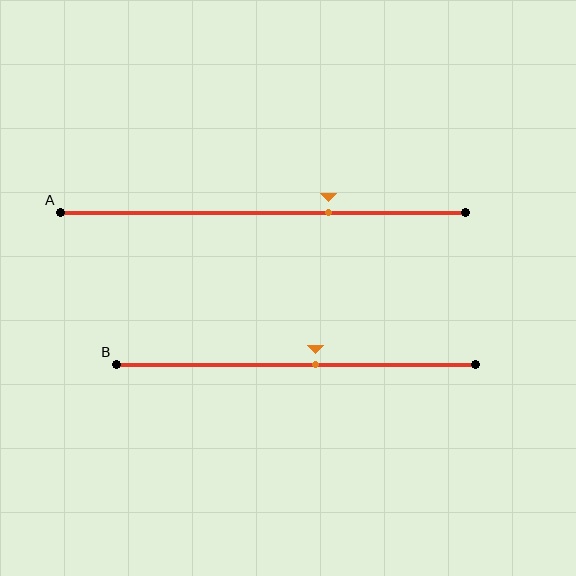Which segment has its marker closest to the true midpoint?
Segment B has its marker closest to the true midpoint.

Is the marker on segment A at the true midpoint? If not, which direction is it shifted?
No, the marker on segment A is shifted to the right by about 16% of the segment length.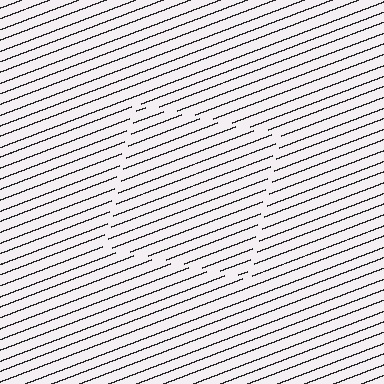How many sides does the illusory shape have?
4 sides — the line-ends trace a square.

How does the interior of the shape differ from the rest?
The interior of the shape contains the same grating, shifted by half a period — the contour is defined by the phase discontinuity where line-ends from the inner and outer gratings abut.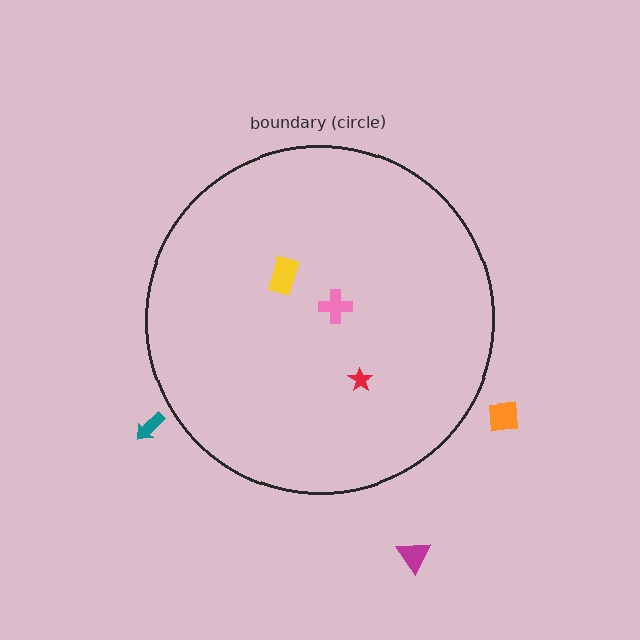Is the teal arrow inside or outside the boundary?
Outside.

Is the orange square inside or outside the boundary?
Outside.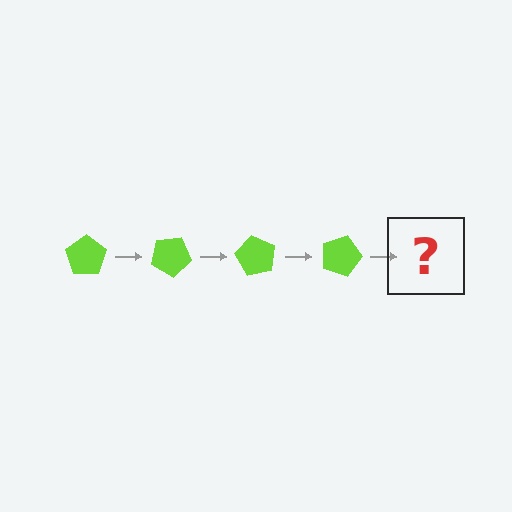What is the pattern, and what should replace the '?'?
The pattern is that the pentagon rotates 30 degrees each step. The '?' should be a lime pentagon rotated 120 degrees.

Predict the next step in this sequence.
The next step is a lime pentagon rotated 120 degrees.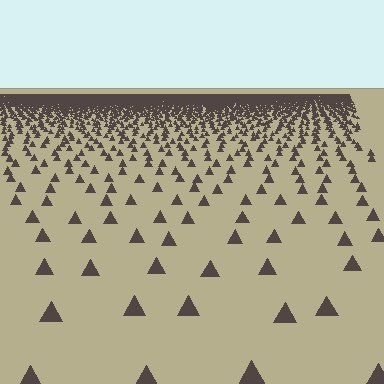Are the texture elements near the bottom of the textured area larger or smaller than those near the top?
Larger. Near the bottom, elements are closer to the viewer and appear at a bigger on-screen size.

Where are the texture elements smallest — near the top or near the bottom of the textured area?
Near the top.